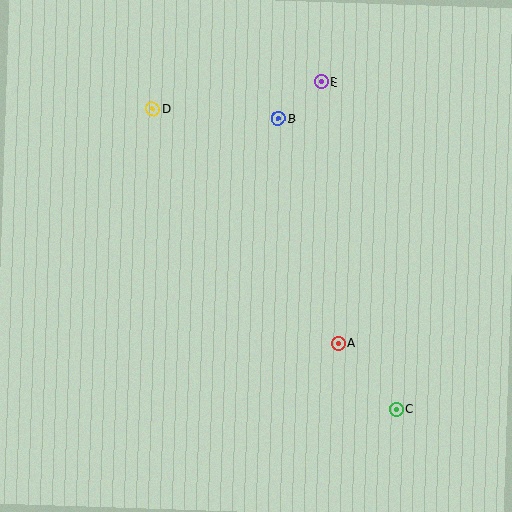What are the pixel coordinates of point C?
Point C is at (396, 409).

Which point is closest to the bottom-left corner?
Point A is closest to the bottom-left corner.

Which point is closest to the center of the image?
Point A at (339, 343) is closest to the center.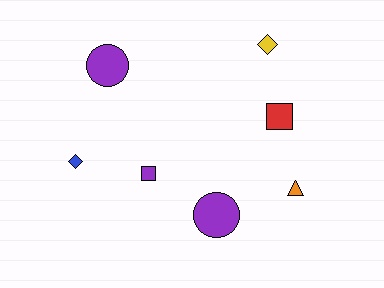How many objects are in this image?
There are 7 objects.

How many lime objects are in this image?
There are no lime objects.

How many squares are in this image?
There are 2 squares.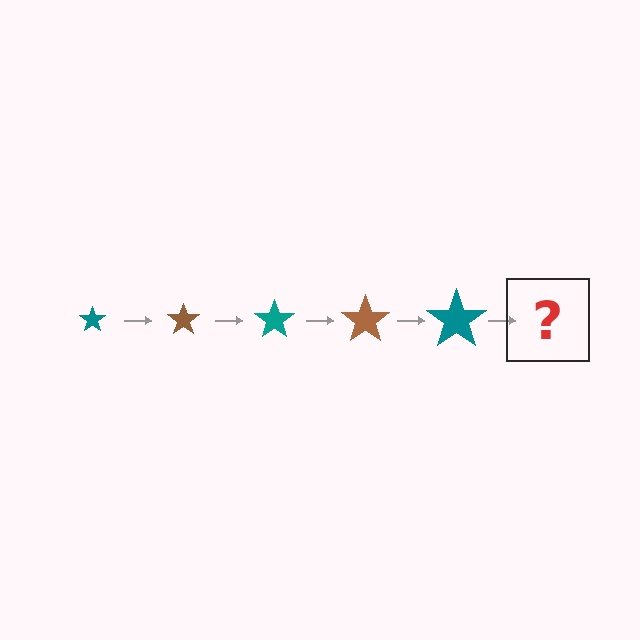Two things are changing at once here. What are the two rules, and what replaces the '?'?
The two rules are that the star grows larger each step and the color cycles through teal and brown. The '?' should be a brown star, larger than the previous one.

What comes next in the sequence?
The next element should be a brown star, larger than the previous one.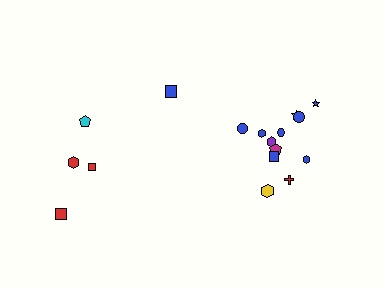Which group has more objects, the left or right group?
The right group.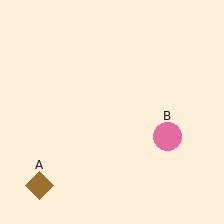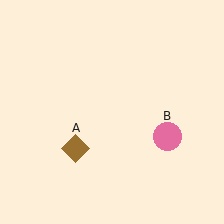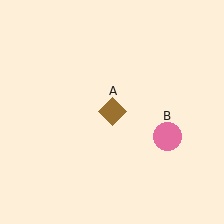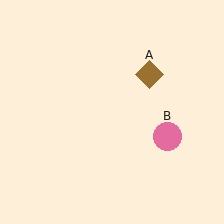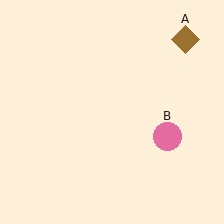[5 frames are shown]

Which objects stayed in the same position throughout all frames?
Pink circle (object B) remained stationary.